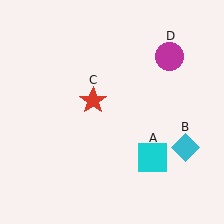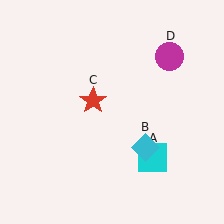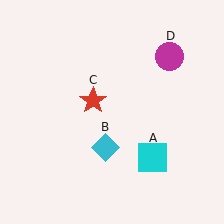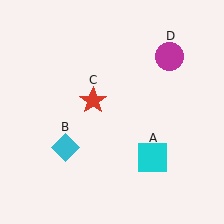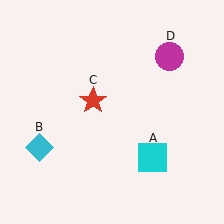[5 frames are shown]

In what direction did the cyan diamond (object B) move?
The cyan diamond (object B) moved left.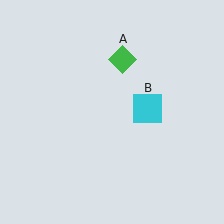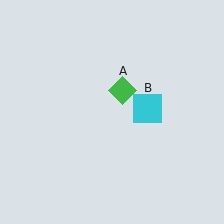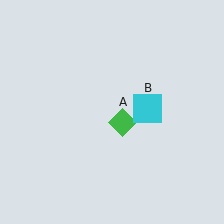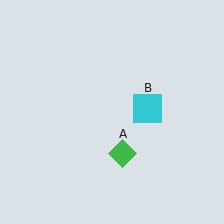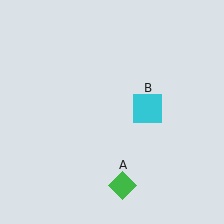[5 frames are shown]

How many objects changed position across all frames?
1 object changed position: green diamond (object A).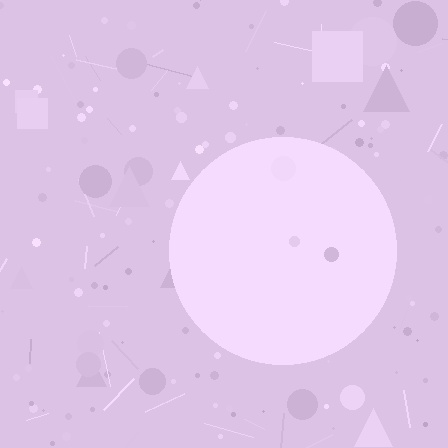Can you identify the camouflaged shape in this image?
The camouflaged shape is a circle.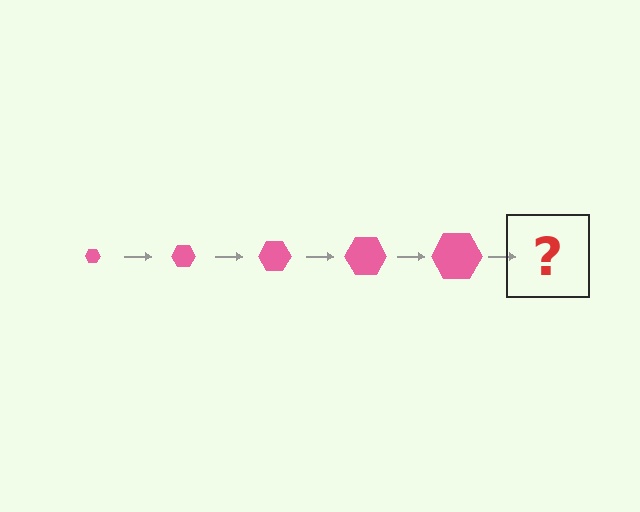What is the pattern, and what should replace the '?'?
The pattern is that the hexagon gets progressively larger each step. The '?' should be a pink hexagon, larger than the previous one.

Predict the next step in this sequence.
The next step is a pink hexagon, larger than the previous one.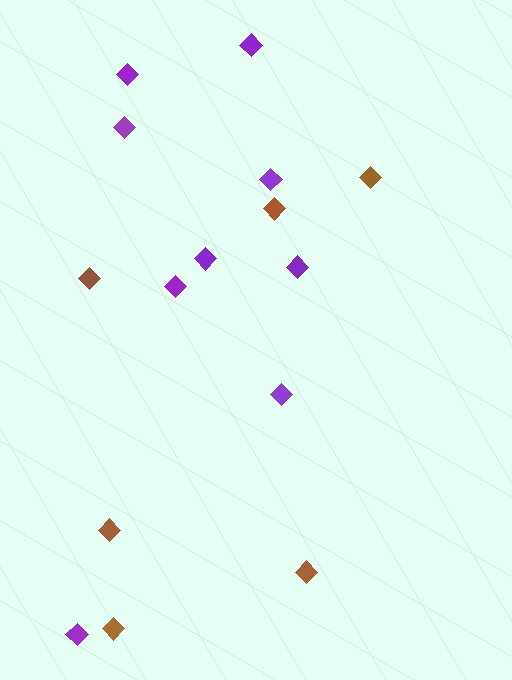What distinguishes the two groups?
There are 2 groups: one group of brown diamonds (6) and one group of purple diamonds (9).